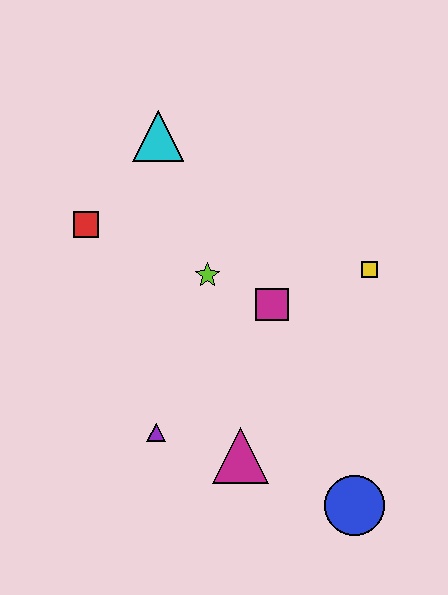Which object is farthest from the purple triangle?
The cyan triangle is farthest from the purple triangle.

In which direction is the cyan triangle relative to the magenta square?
The cyan triangle is above the magenta square.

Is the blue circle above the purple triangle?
No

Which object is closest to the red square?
The cyan triangle is closest to the red square.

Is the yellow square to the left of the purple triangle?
No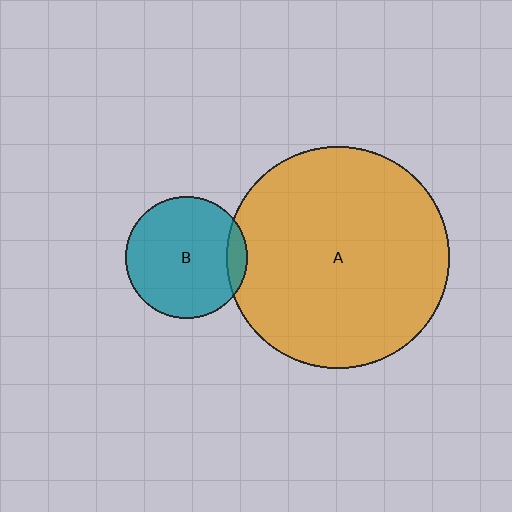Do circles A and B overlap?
Yes.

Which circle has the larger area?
Circle A (orange).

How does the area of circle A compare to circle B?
Approximately 3.3 times.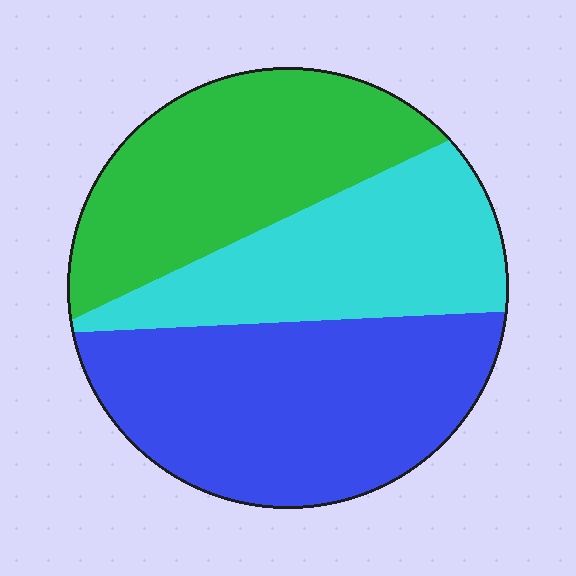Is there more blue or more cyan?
Blue.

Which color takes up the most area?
Blue, at roughly 40%.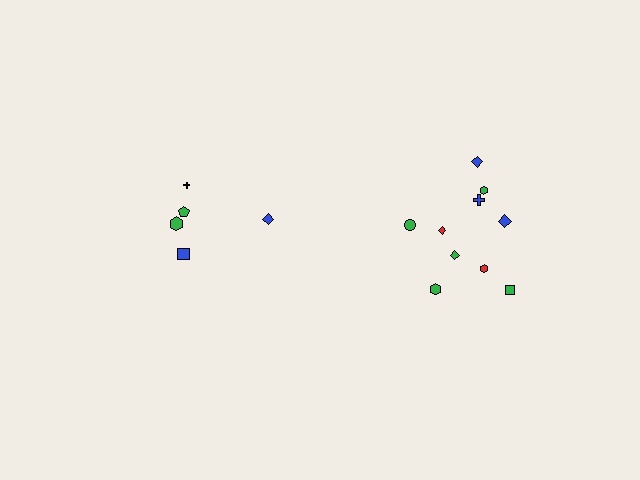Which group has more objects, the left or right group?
The right group.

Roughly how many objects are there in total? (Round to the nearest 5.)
Roughly 15 objects in total.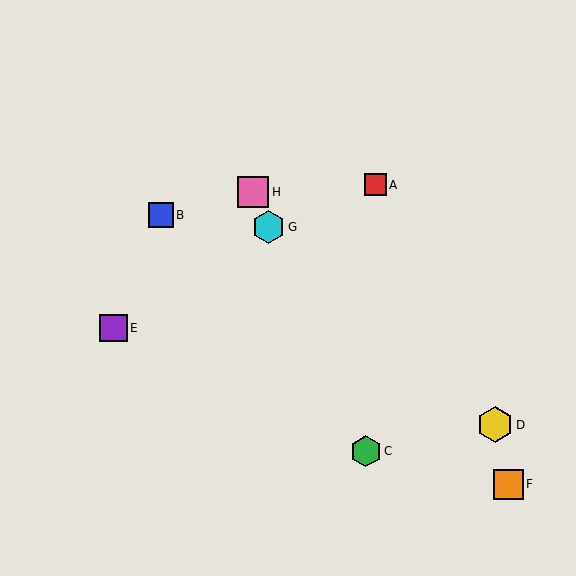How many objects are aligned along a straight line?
3 objects (C, G, H) are aligned along a straight line.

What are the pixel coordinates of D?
Object D is at (495, 425).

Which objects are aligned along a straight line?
Objects C, G, H are aligned along a straight line.